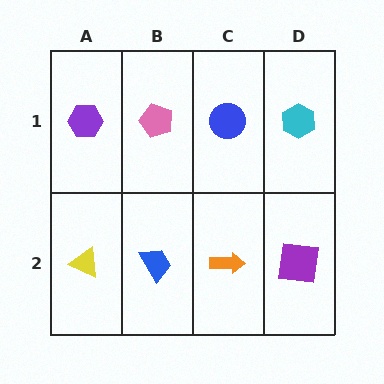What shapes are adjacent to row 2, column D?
A cyan hexagon (row 1, column D), an orange arrow (row 2, column C).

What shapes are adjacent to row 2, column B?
A pink pentagon (row 1, column B), a yellow triangle (row 2, column A), an orange arrow (row 2, column C).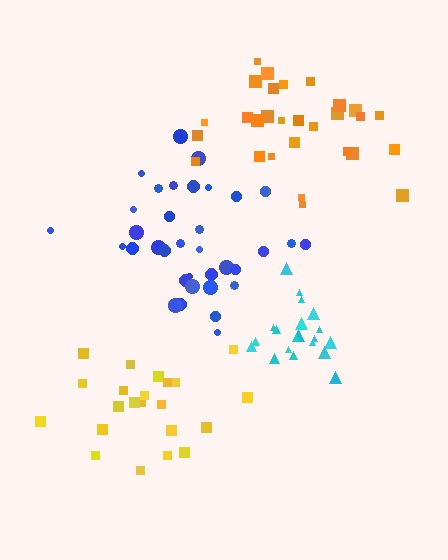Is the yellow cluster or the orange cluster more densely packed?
Yellow.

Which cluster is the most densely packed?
Blue.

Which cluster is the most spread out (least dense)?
Orange.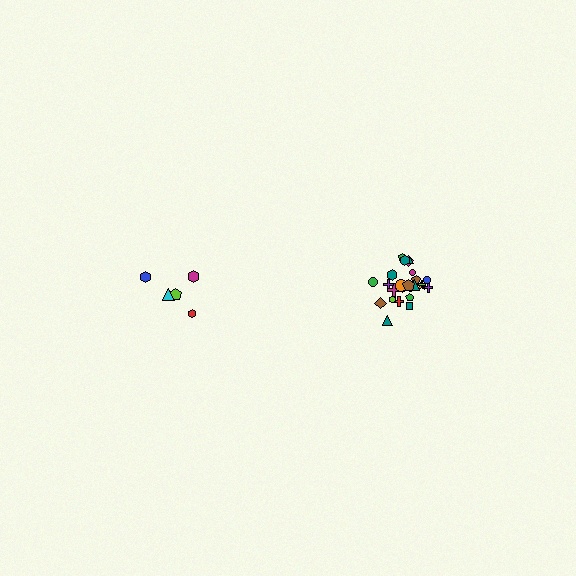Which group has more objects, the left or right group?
The right group.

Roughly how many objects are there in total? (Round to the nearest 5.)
Roughly 30 objects in total.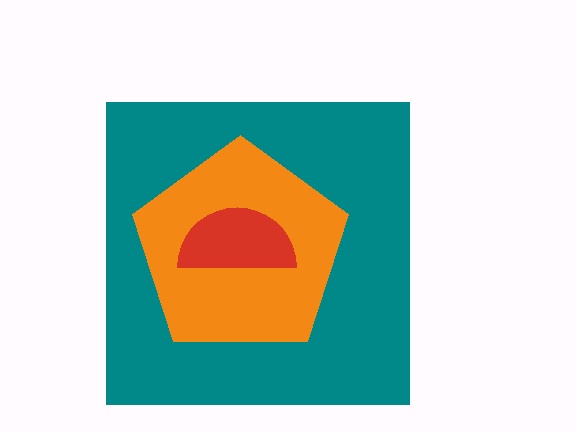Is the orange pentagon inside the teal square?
Yes.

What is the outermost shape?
The teal square.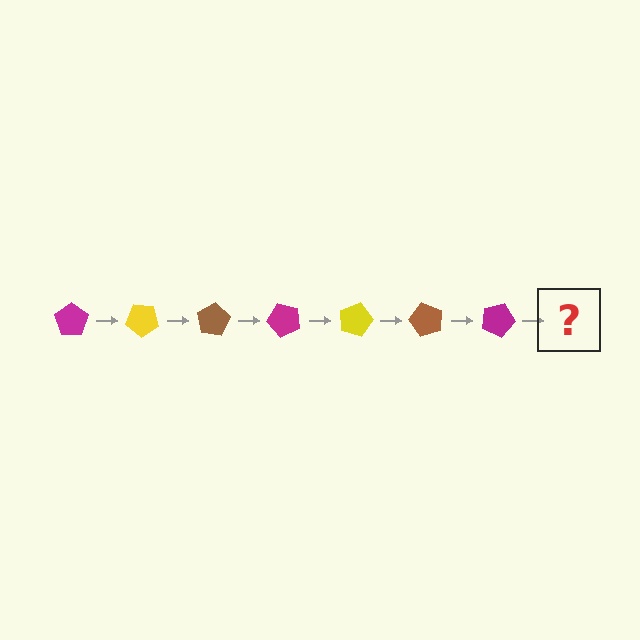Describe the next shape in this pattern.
It should be a yellow pentagon, rotated 280 degrees from the start.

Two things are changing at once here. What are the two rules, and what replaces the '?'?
The two rules are that it rotates 40 degrees each step and the color cycles through magenta, yellow, and brown. The '?' should be a yellow pentagon, rotated 280 degrees from the start.